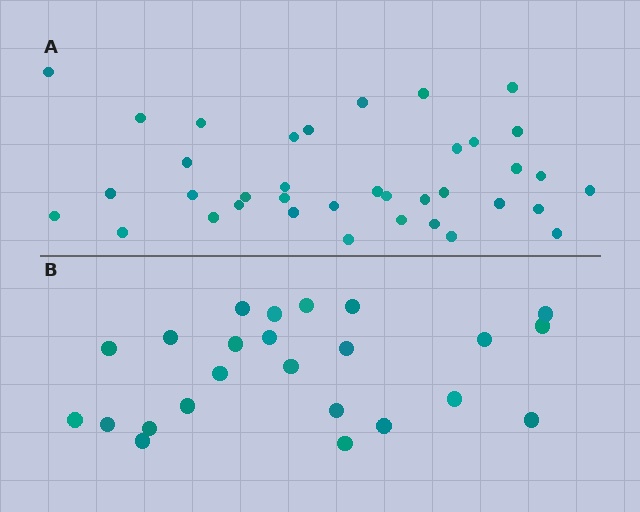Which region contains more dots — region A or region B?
Region A (the top region) has more dots.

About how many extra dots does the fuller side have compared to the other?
Region A has approximately 15 more dots than region B.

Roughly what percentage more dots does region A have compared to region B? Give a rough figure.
About 55% more.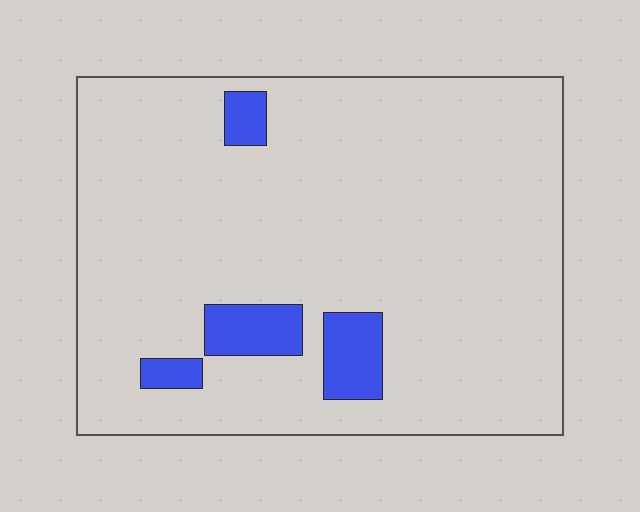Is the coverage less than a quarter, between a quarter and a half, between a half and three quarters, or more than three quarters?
Less than a quarter.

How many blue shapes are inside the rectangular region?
4.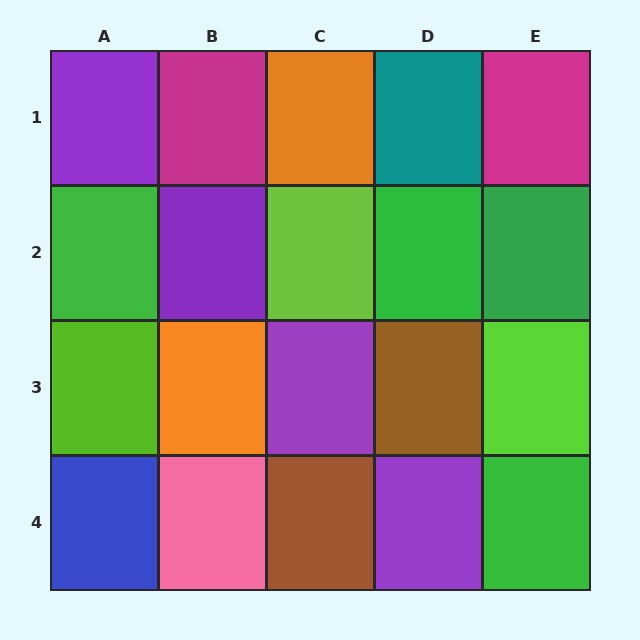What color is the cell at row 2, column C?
Lime.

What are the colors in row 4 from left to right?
Blue, pink, brown, purple, green.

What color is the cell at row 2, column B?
Purple.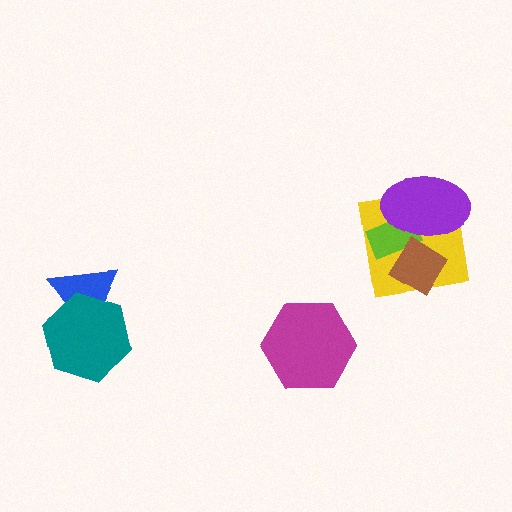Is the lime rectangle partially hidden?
Yes, it is partially covered by another shape.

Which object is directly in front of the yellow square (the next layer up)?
The lime rectangle is directly in front of the yellow square.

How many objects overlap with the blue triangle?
1 object overlaps with the blue triangle.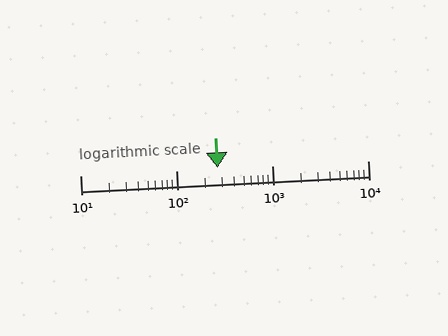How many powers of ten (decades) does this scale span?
The scale spans 3 decades, from 10 to 10000.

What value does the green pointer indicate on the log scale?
The pointer indicates approximately 270.